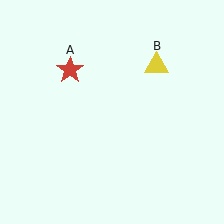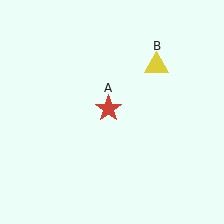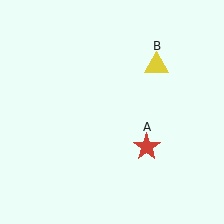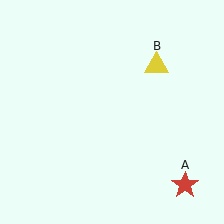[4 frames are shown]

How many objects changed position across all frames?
1 object changed position: red star (object A).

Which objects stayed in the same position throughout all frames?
Yellow triangle (object B) remained stationary.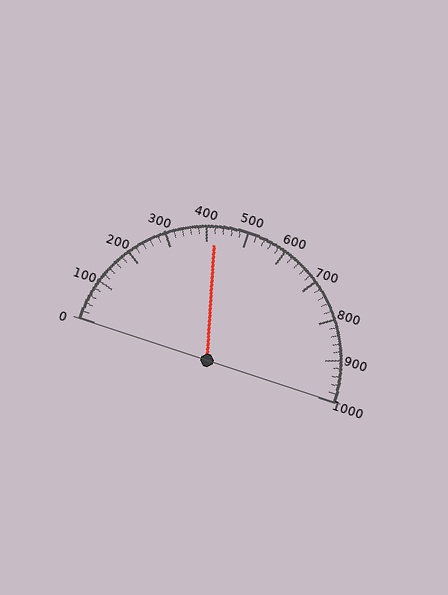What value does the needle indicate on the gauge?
The needle indicates approximately 420.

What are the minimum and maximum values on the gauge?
The gauge ranges from 0 to 1000.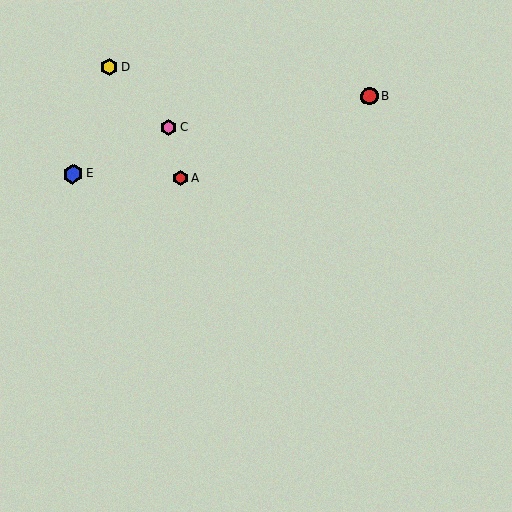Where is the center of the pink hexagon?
The center of the pink hexagon is at (169, 128).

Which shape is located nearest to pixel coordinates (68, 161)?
The blue hexagon (labeled E) at (73, 174) is nearest to that location.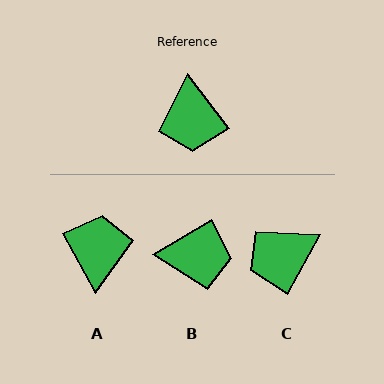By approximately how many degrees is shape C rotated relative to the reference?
Approximately 66 degrees clockwise.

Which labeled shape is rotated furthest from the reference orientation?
A, about 171 degrees away.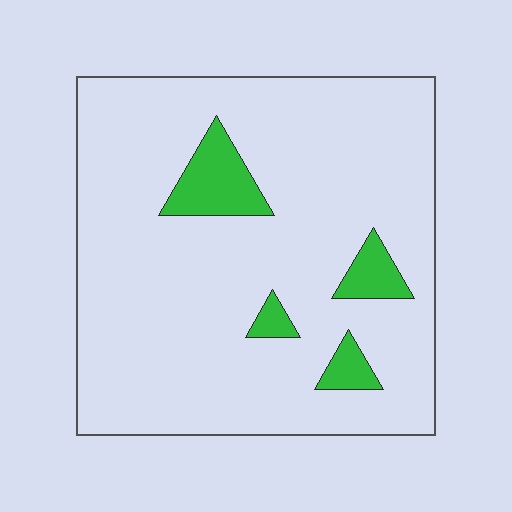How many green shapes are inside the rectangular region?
4.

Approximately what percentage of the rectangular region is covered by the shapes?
Approximately 10%.